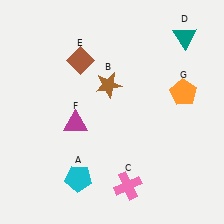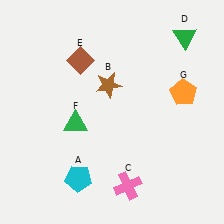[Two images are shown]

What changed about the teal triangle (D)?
In Image 1, D is teal. In Image 2, it changed to green.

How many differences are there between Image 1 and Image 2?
There are 2 differences between the two images.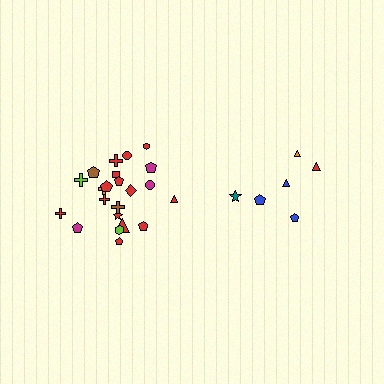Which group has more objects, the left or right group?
The left group.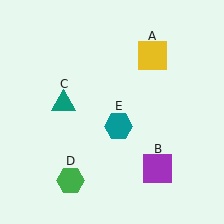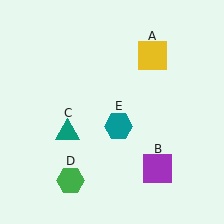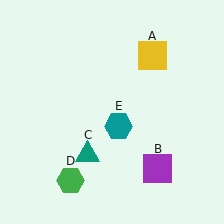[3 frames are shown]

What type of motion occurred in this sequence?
The teal triangle (object C) rotated counterclockwise around the center of the scene.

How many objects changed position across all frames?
1 object changed position: teal triangle (object C).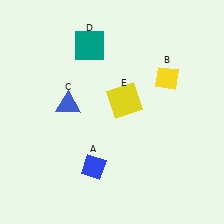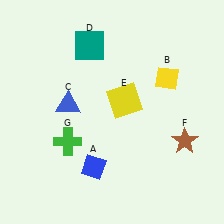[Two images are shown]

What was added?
A brown star (F), a green cross (G) were added in Image 2.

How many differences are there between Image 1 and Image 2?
There are 2 differences between the two images.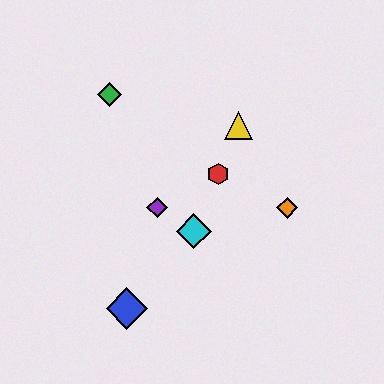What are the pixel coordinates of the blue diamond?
The blue diamond is at (127, 309).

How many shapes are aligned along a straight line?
3 shapes (the red hexagon, the yellow triangle, the cyan diamond) are aligned along a straight line.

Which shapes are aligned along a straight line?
The red hexagon, the yellow triangle, the cyan diamond are aligned along a straight line.